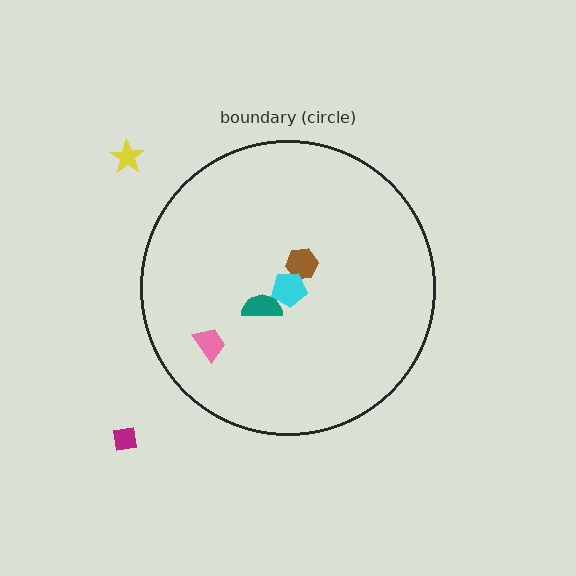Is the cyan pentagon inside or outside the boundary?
Inside.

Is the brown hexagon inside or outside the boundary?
Inside.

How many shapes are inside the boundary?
4 inside, 2 outside.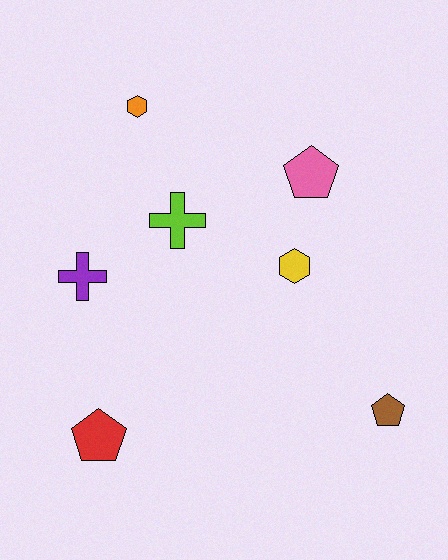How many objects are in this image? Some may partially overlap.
There are 7 objects.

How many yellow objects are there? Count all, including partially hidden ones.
There is 1 yellow object.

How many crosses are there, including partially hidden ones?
There are 2 crosses.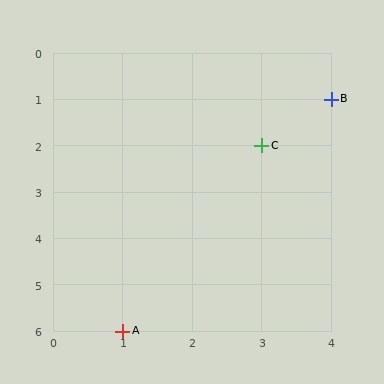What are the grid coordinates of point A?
Point A is at grid coordinates (1, 6).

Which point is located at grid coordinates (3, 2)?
Point C is at (3, 2).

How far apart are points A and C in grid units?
Points A and C are 2 columns and 4 rows apart (about 4.5 grid units diagonally).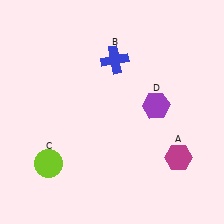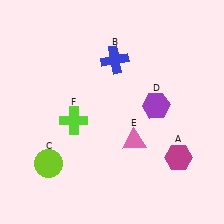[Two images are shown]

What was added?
A pink triangle (E), a lime cross (F) were added in Image 2.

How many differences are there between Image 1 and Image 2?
There are 2 differences between the two images.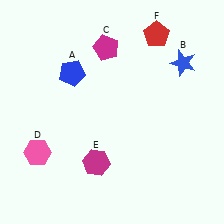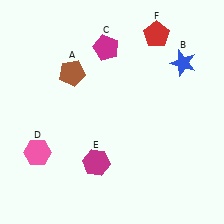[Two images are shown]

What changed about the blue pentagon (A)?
In Image 1, A is blue. In Image 2, it changed to brown.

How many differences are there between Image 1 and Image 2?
There is 1 difference between the two images.